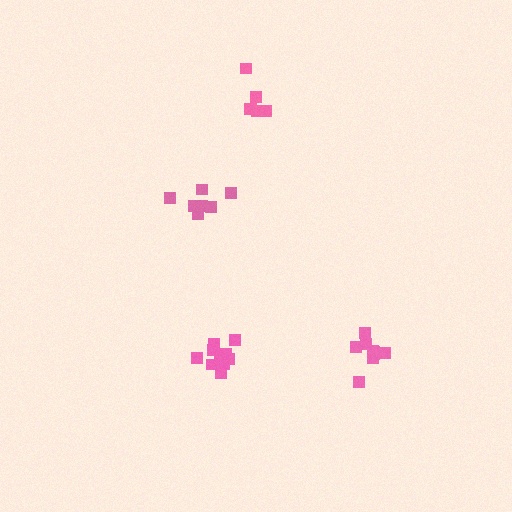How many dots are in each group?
Group 1: 9 dots, Group 2: 11 dots, Group 3: 7 dots, Group 4: 6 dots (33 total).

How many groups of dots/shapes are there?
There are 4 groups.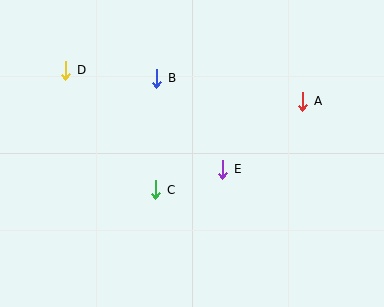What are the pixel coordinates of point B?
Point B is at (157, 78).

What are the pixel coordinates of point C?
Point C is at (156, 190).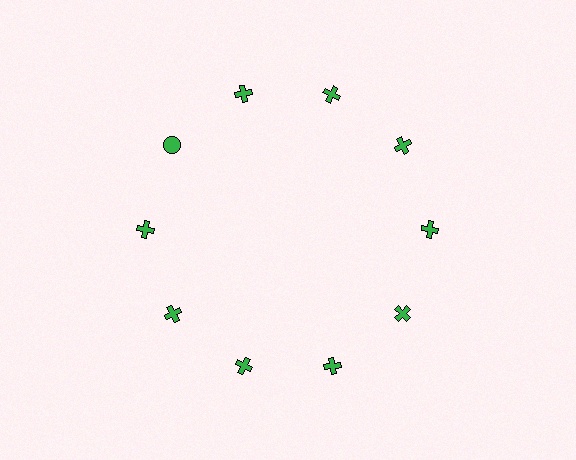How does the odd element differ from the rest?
It has a different shape: circle instead of cross.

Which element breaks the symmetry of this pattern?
The green circle at roughly the 10 o'clock position breaks the symmetry. All other shapes are green crosses.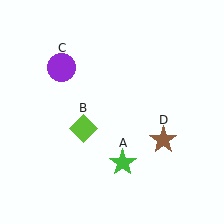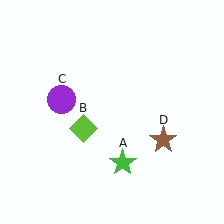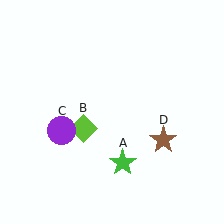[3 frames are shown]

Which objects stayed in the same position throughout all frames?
Green star (object A) and lime diamond (object B) and brown star (object D) remained stationary.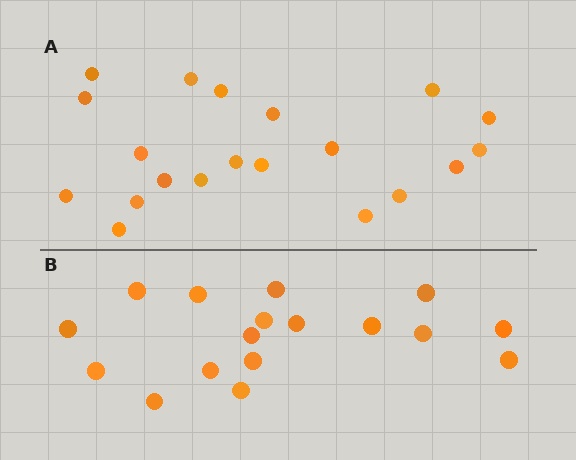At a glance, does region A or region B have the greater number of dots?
Region A (the top region) has more dots.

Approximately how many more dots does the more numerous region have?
Region A has just a few more — roughly 2 or 3 more dots than region B.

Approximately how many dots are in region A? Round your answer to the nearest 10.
About 20 dots.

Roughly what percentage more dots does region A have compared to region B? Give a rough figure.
About 20% more.